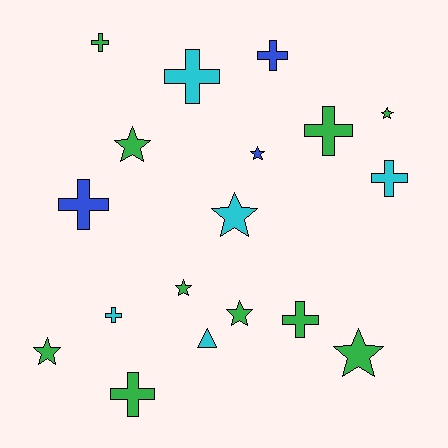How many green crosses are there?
There are 4 green crosses.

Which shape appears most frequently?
Cross, with 9 objects.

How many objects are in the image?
There are 18 objects.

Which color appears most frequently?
Green, with 10 objects.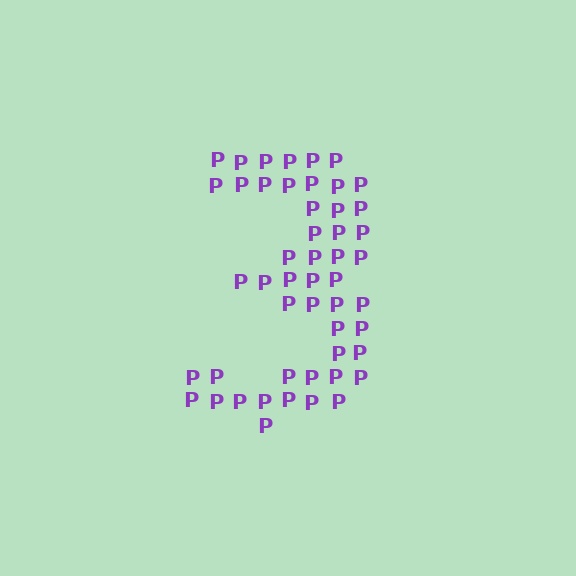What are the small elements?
The small elements are letter P's.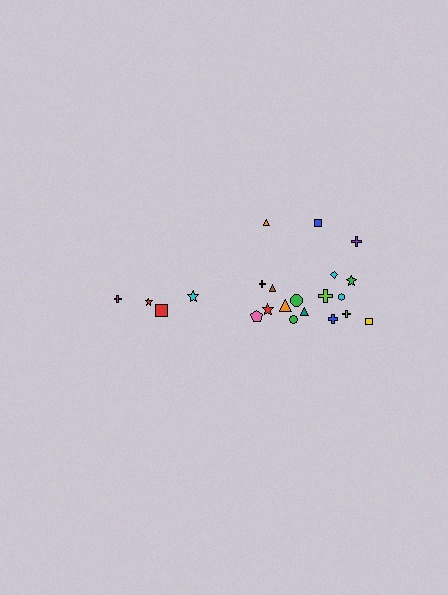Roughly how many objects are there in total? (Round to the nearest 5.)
Roughly 20 objects in total.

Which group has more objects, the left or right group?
The right group.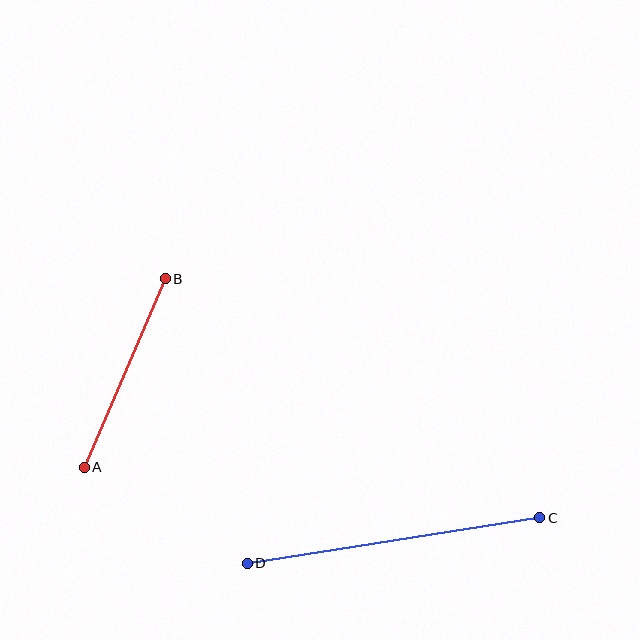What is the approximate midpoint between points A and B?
The midpoint is at approximately (125, 373) pixels.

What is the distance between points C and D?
The distance is approximately 296 pixels.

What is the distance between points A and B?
The distance is approximately 205 pixels.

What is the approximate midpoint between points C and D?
The midpoint is at approximately (393, 541) pixels.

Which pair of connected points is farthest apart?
Points C and D are farthest apart.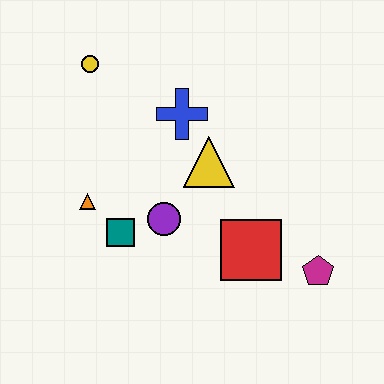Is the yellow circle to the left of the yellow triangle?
Yes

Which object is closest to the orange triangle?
The teal square is closest to the orange triangle.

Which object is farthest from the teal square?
The magenta pentagon is farthest from the teal square.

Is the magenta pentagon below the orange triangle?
Yes